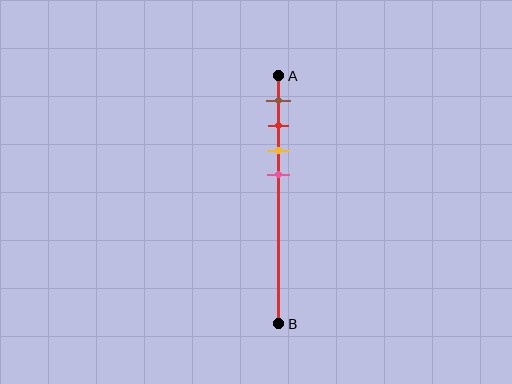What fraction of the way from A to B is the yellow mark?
The yellow mark is approximately 30% (0.3) of the way from A to B.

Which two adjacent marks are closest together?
The red and yellow marks are the closest adjacent pair.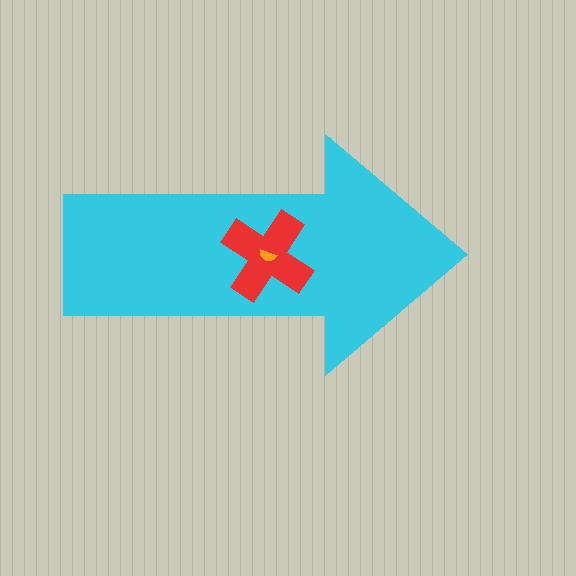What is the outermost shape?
The cyan arrow.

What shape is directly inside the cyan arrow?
The red cross.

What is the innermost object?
The orange semicircle.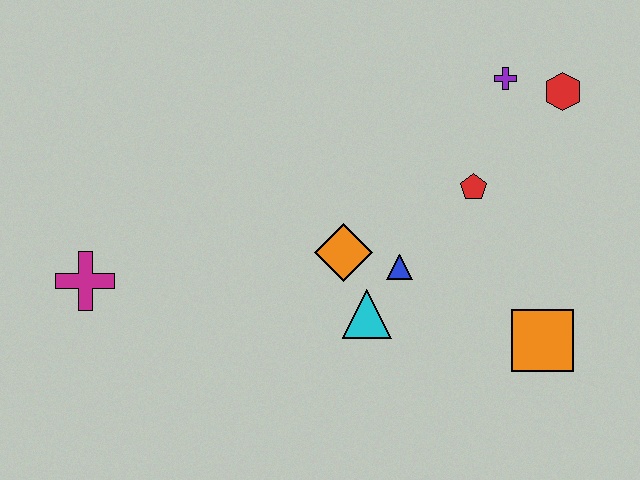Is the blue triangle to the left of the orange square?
Yes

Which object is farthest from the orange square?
The magenta cross is farthest from the orange square.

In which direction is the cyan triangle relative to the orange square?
The cyan triangle is to the left of the orange square.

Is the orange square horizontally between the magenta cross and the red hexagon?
Yes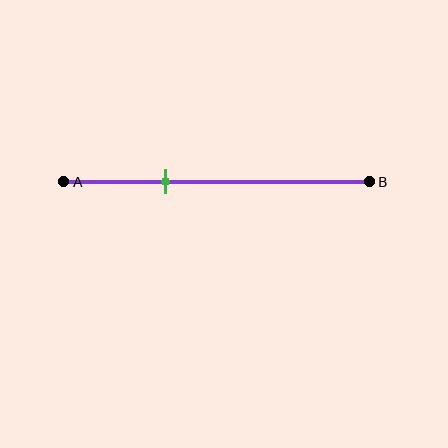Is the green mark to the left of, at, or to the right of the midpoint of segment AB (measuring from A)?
The green mark is to the left of the midpoint of segment AB.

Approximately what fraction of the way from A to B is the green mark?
The green mark is approximately 35% of the way from A to B.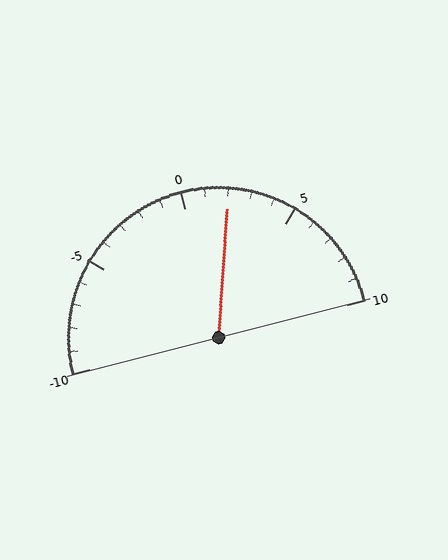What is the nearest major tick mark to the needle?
The nearest major tick mark is 0.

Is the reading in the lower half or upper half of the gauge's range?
The reading is in the upper half of the range (-10 to 10).